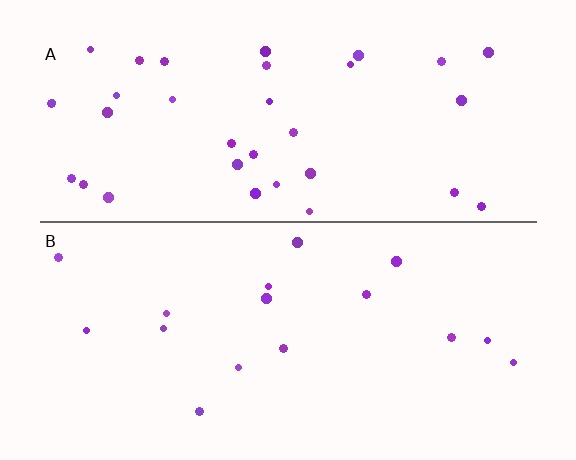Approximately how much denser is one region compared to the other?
Approximately 2.1× — region A over region B.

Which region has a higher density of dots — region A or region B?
A (the top).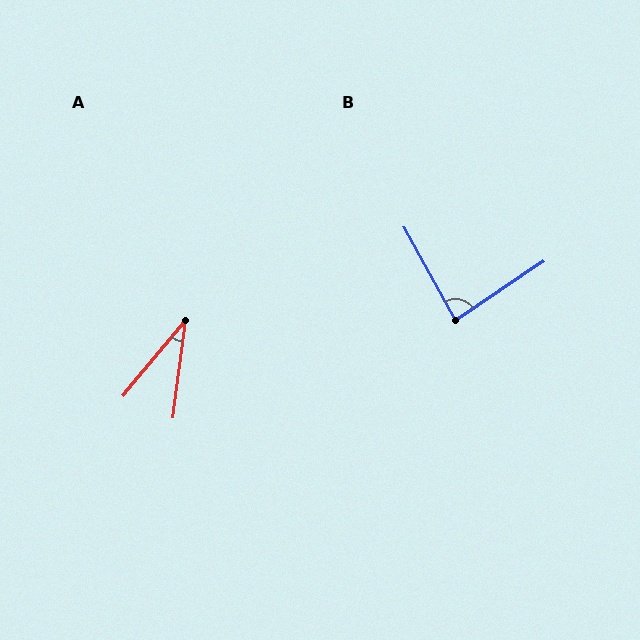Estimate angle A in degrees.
Approximately 32 degrees.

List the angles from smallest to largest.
A (32°), B (85°).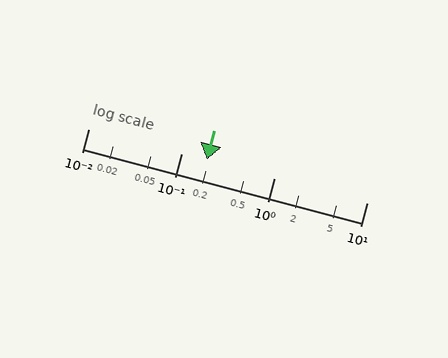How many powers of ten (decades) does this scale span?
The scale spans 3 decades, from 0.01 to 10.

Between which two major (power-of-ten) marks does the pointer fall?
The pointer is between 0.1 and 1.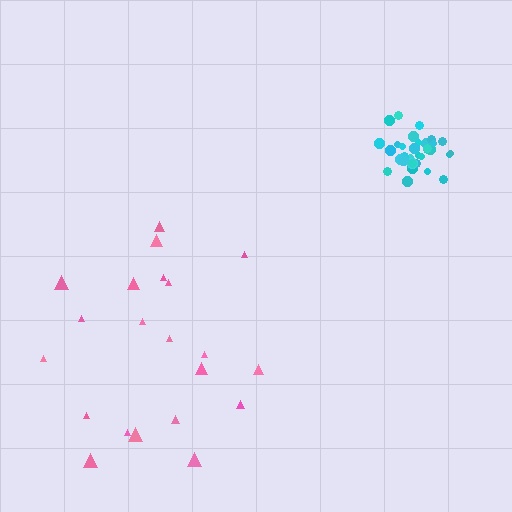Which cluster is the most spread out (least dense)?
Pink.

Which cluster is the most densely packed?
Cyan.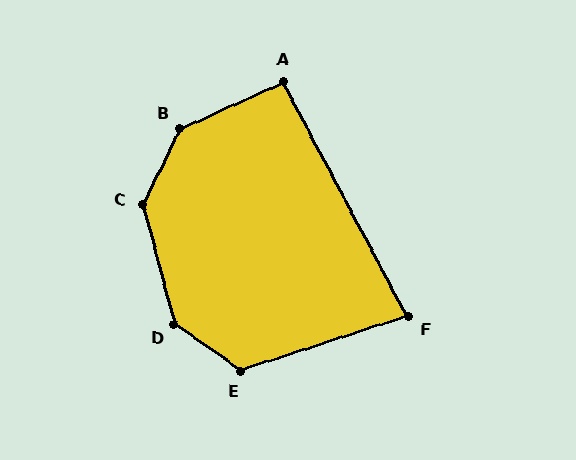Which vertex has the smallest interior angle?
F, at approximately 80 degrees.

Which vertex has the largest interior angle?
B, at approximately 141 degrees.